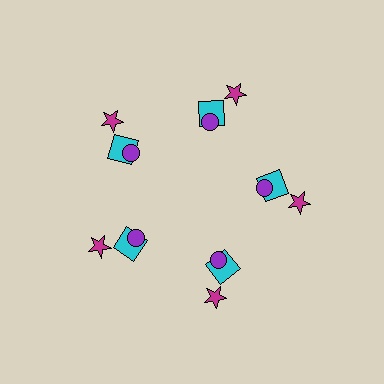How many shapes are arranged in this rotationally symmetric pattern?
There are 15 shapes, arranged in 5 groups of 3.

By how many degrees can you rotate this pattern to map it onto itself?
The pattern maps onto itself every 72 degrees of rotation.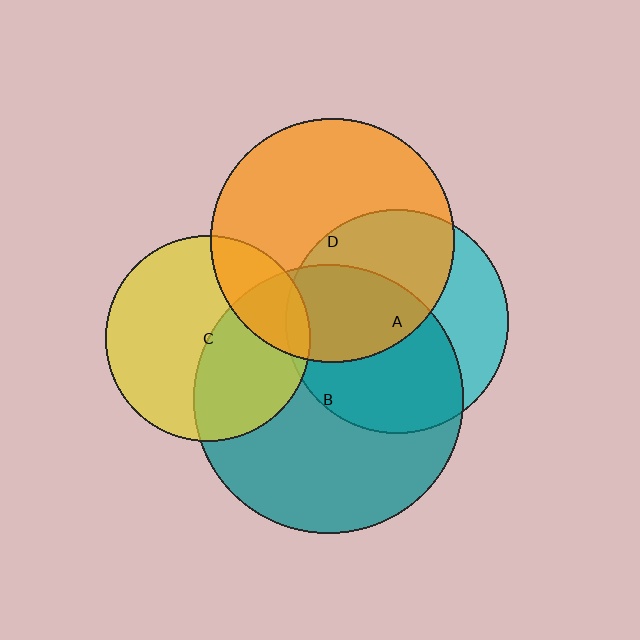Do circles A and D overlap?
Yes.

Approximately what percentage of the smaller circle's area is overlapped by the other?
Approximately 50%.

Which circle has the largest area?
Circle B (teal).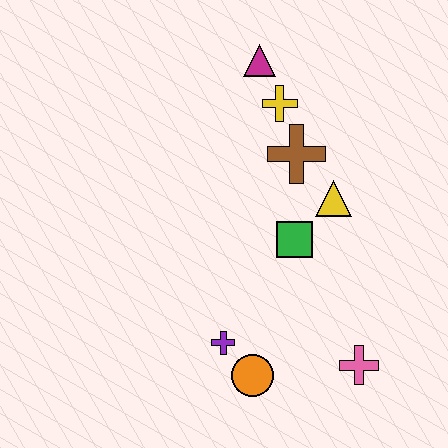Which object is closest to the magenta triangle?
The yellow cross is closest to the magenta triangle.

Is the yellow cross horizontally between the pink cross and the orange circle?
Yes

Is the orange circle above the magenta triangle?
No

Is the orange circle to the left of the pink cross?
Yes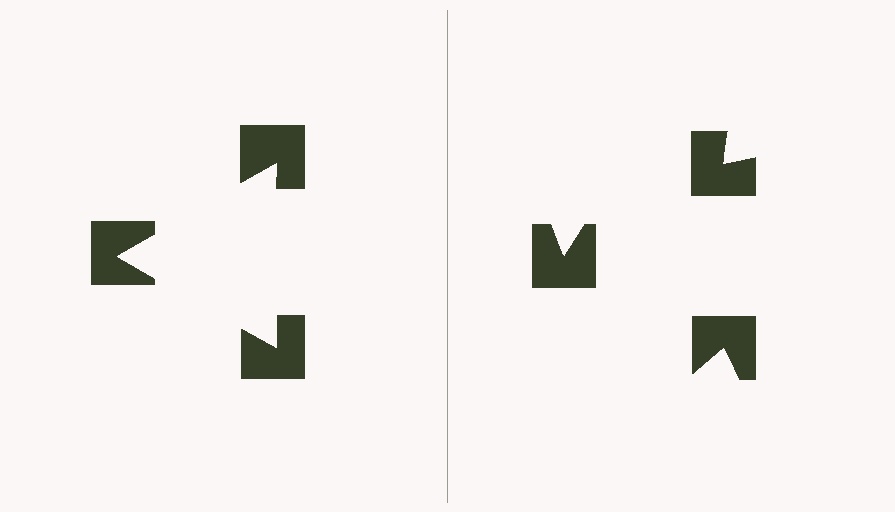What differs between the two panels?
The notched squares are positioned identically on both sides; only the wedge orientations differ. On the left they align to a triangle; on the right they are misaligned.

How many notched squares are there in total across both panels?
6 — 3 on each side.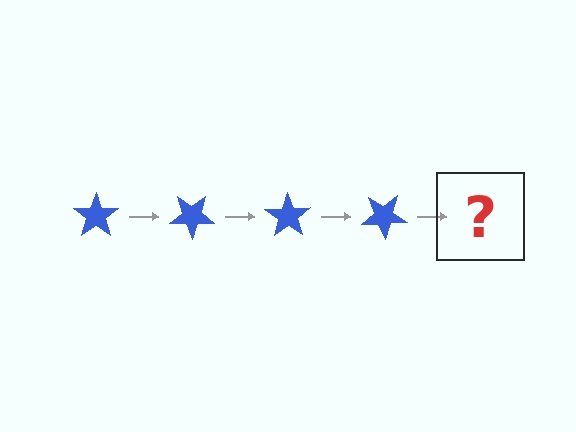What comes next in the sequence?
The next element should be a blue star rotated 140 degrees.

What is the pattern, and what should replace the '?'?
The pattern is that the star rotates 35 degrees each step. The '?' should be a blue star rotated 140 degrees.